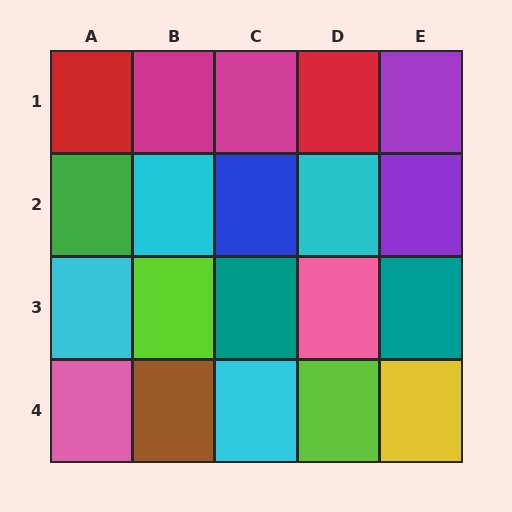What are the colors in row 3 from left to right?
Cyan, lime, teal, pink, teal.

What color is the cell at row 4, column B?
Brown.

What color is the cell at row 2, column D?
Cyan.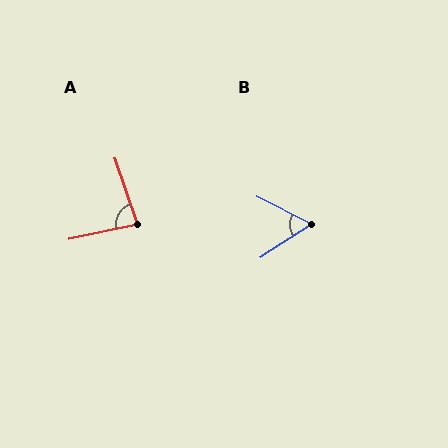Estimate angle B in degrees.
Approximately 60 degrees.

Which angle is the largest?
A, at approximately 84 degrees.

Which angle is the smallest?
B, at approximately 60 degrees.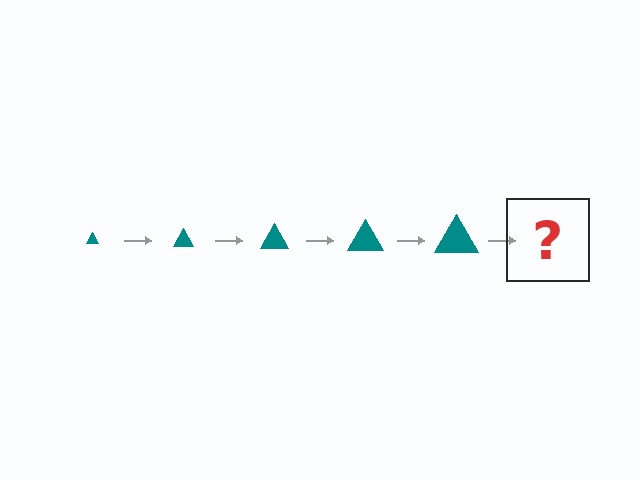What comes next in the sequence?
The next element should be a teal triangle, larger than the previous one.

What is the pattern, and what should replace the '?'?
The pattern is that the triangle gets progressively larger each step. The '?' should be a teal triangle, larger than the previous one.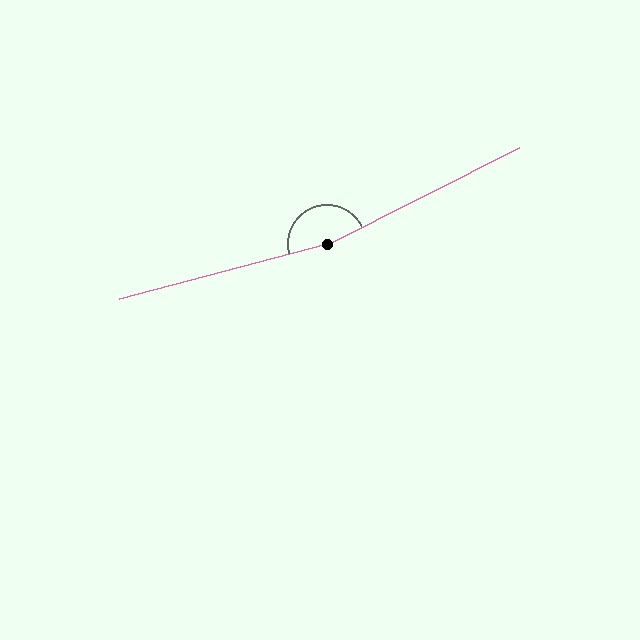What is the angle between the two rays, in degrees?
Approximately 168 degrees.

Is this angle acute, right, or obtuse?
It is obtuse.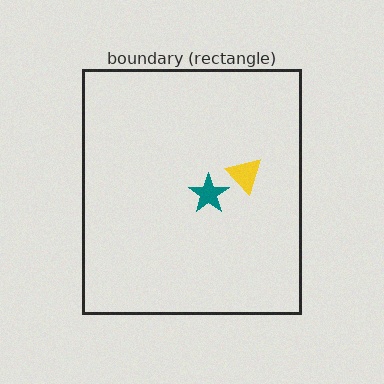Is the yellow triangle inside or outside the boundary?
Inside.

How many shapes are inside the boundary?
2 inside, 0 outside.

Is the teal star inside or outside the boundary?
Inside.